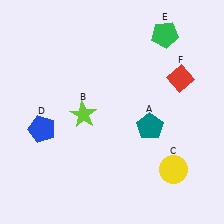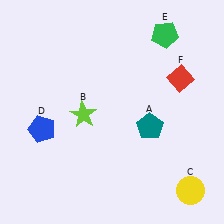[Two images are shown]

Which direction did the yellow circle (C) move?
The yellow circle (C) moved down.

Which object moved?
The yellow circle (C) moved down.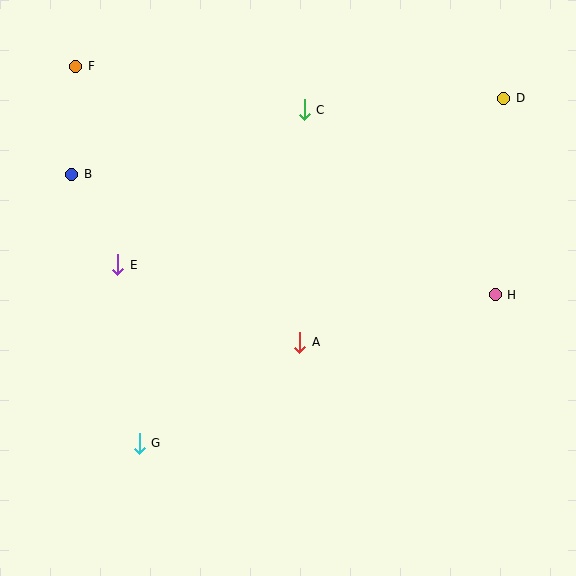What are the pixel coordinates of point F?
Point F is at (76, 66).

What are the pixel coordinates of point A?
Point A is at (300, 342).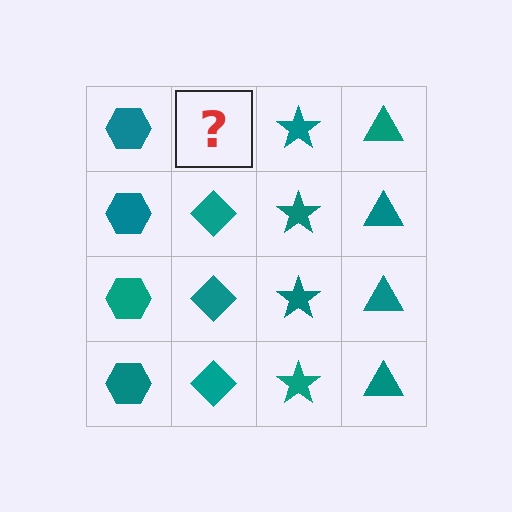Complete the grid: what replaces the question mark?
The question mark should be replaced with a teal diamond.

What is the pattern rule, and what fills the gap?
The rule is that each column has a consistent shape. The gap should be filled with a teal diamond.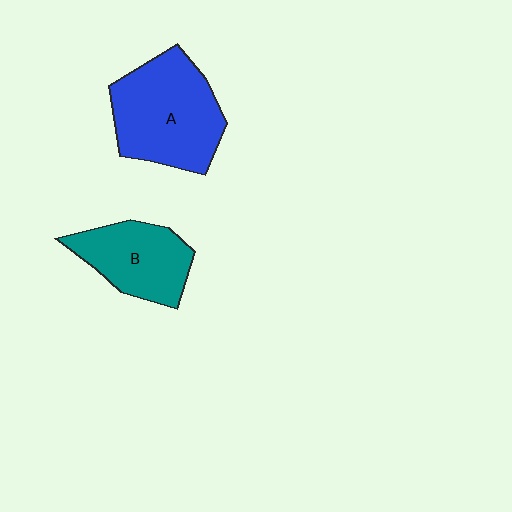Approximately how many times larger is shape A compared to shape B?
Approximately 1.4 times.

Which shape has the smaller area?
Shape B (teal).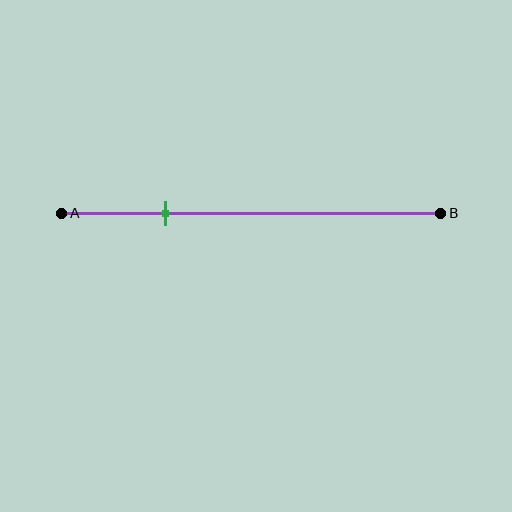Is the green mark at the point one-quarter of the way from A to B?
Yes, the mark is approximately at the one-quarter point.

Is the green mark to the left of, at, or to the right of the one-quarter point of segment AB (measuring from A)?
The green mark is approximately at the one-quarter point of segment AB.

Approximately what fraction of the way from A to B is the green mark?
The green mark is approximately 30% of the way from A to B.